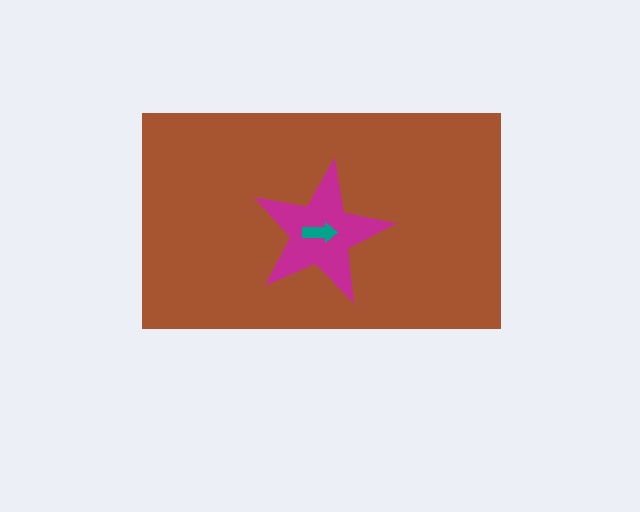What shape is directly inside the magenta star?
The teal arrow.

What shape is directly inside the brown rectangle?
The magenta star.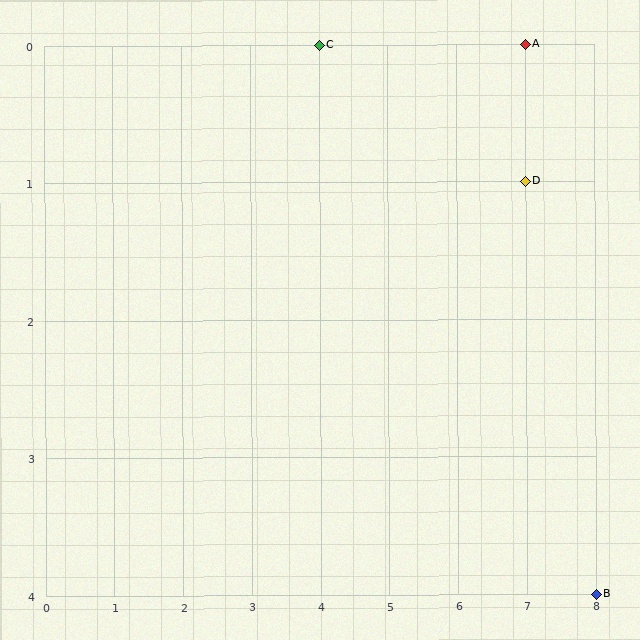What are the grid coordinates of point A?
Point A is at grid coordinates (7, 0).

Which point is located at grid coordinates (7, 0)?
Point A is at (7, 0).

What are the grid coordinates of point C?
Point C is at grid coordinates (4, 0).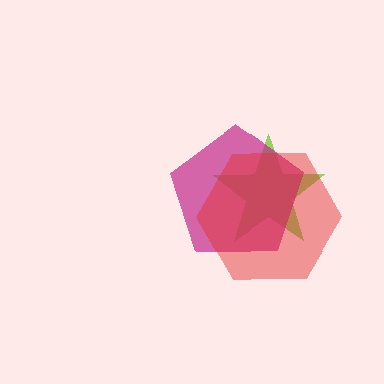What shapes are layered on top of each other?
The layered shapes are: a lime star, a magenta pentagon, a red hexagon.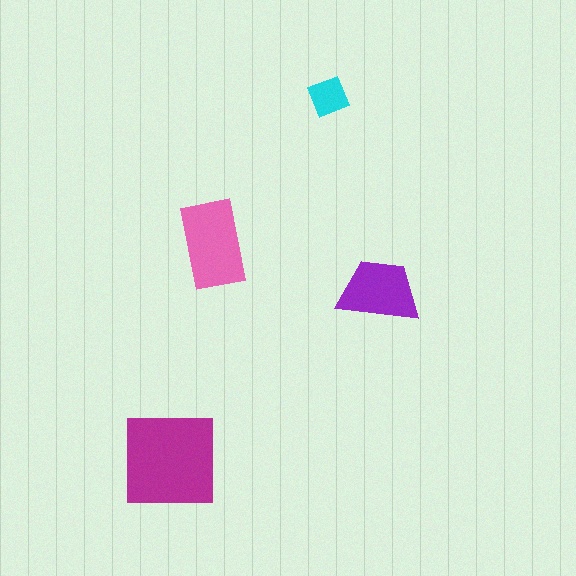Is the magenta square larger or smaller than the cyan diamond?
Larger.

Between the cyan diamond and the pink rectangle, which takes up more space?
The pink rectangle.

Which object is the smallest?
The cyan diamond.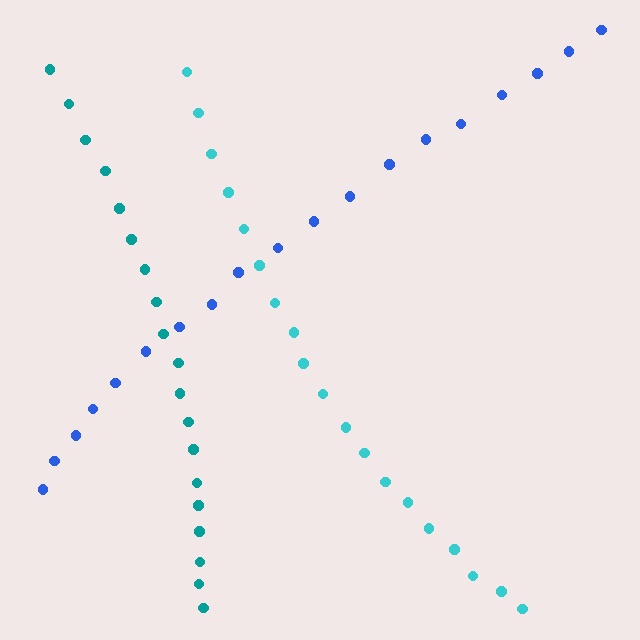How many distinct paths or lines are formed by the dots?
There are 3 distinct paths.